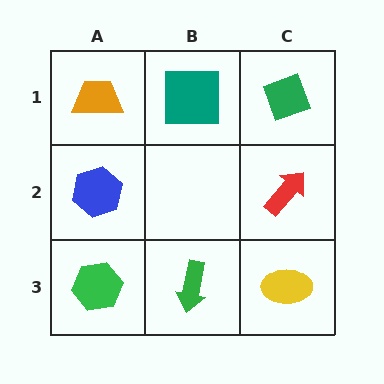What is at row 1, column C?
A green diamond.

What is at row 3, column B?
A green arrow.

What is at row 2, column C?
A red arrow.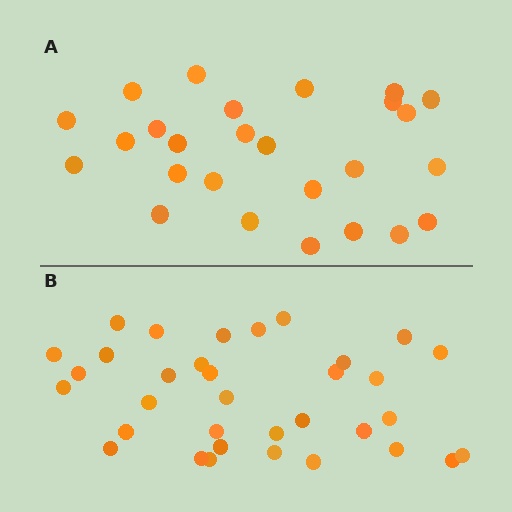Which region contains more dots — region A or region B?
Region B (the bottom region) has more dots.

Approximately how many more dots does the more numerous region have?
Region B has roughly 8 or so more dots than region A.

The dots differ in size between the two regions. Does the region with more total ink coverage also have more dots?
No. Region A has more total ink coverage because its dots are larger, but region B actually contains more individual dots. Total area can be misleading — the number of items is what matters here.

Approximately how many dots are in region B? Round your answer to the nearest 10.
About 30 dots. (The exact count is 34, which rounds to 30.)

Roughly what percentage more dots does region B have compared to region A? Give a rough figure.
About 30% more.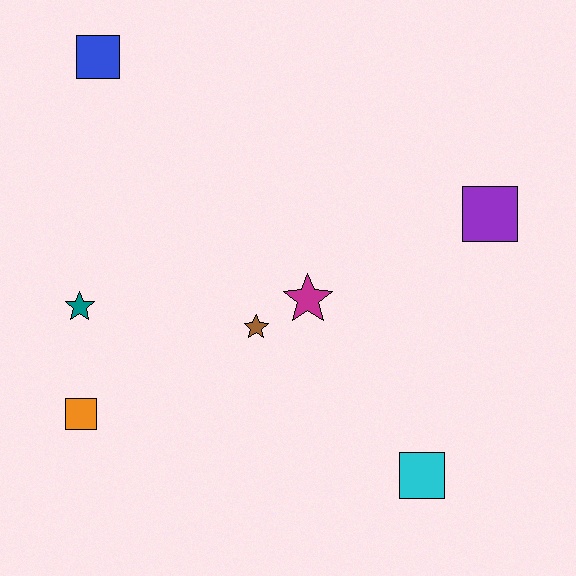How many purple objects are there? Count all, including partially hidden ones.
There is 1 purple object.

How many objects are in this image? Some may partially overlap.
There are 7 objects.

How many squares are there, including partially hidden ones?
There are 4 squares.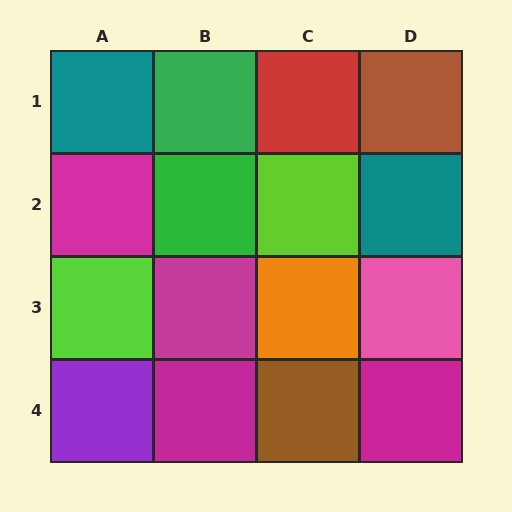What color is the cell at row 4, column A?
Purple.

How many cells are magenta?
4 cells are magenta.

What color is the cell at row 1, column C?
Red.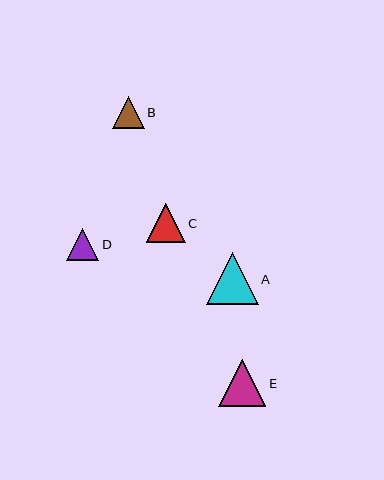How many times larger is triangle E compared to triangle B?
Triangle E is approximately 1.5 times the size of triangle B.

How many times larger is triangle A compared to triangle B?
Triangle A is approximately 1.6 times the size of triangle B.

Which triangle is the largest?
Triangle A is the largest with a size of approximately 51 pixels.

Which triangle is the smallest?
Triangle B is the smallest with a size of approximately 32 pixels.